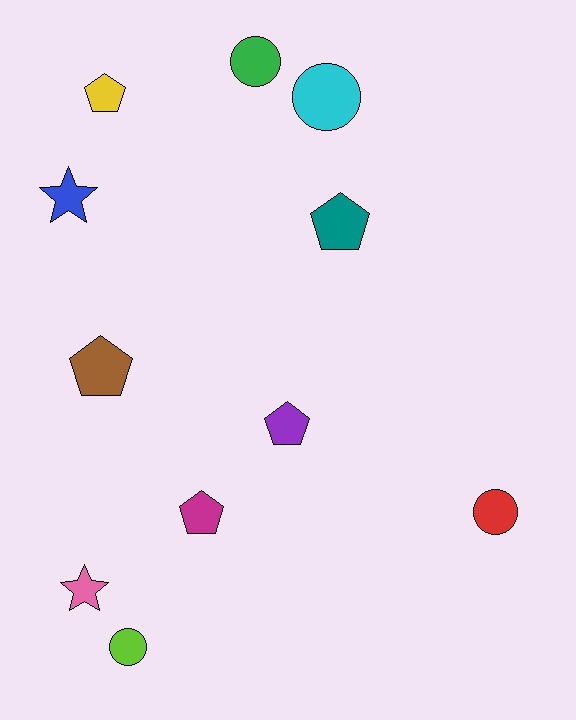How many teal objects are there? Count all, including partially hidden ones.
There is 1 teal object.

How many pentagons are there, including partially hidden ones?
There are 5 pentagons.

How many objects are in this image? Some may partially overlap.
There are 11 objects.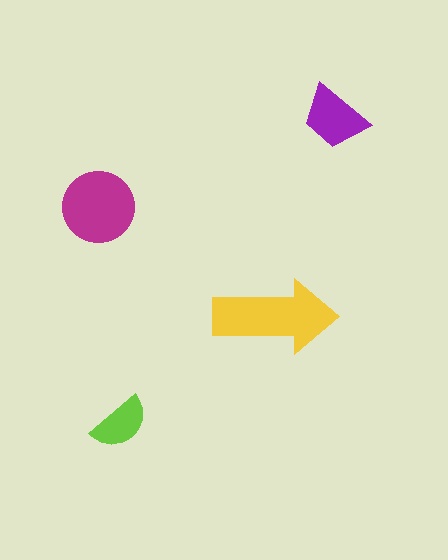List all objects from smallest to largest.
The lime semicircle, the purple trapezoid, the magenta circle, the yellow arrow.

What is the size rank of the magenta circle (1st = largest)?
2nd.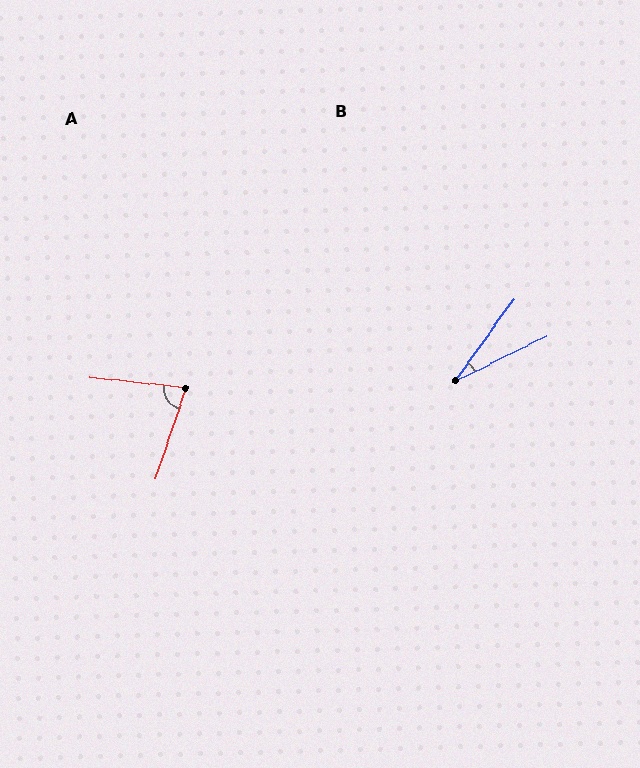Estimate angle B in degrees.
Approximately 28 degrees.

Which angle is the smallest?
B, at approximately 28 degrees.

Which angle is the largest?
A, at approximately 78 degrees.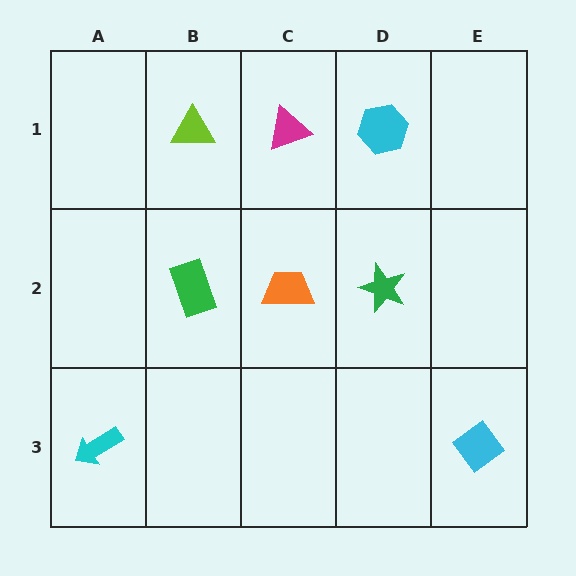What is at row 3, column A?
A cyan arrow.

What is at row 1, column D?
A cyan hexagon.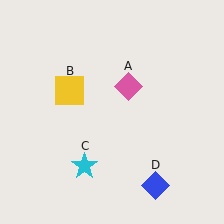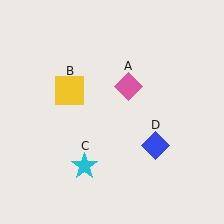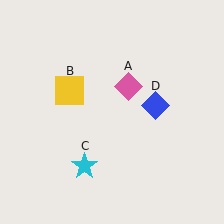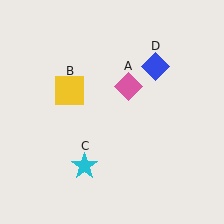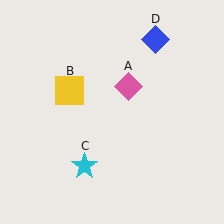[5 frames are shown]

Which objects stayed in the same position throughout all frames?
Pink diamond (object A) and yellow square (object B) and cyan star (object C) remained stationary.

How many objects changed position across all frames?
1 object changed position: blue diamond (object D).